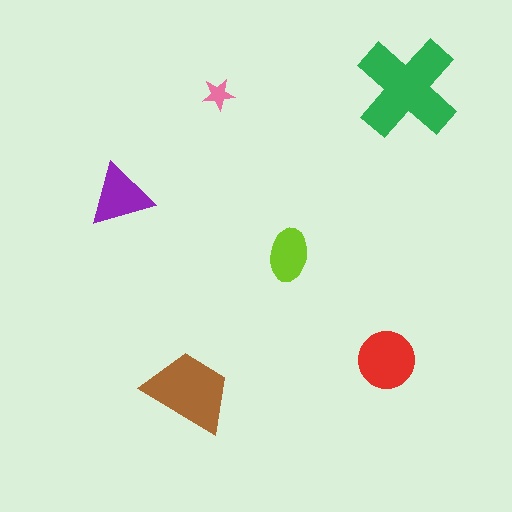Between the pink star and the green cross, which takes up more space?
The green cross.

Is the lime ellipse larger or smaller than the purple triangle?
Smaller.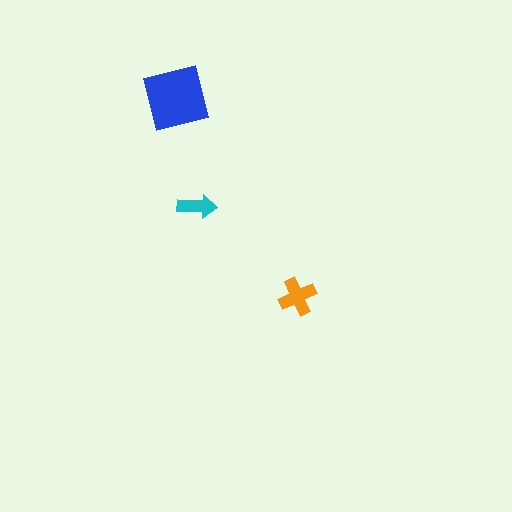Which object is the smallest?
The cyan arrow.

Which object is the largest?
The blue square.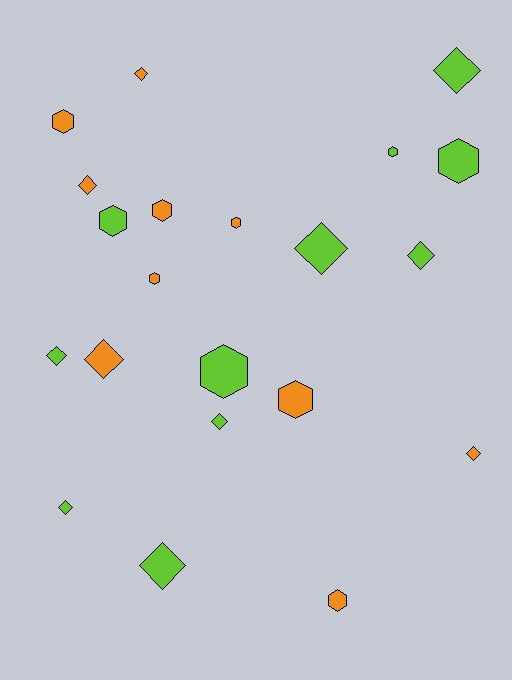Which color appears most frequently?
Lime, with 11 objects.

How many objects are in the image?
There are 21 objects.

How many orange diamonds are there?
There are 4 orange diamonds.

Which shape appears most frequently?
Diamond, with 11 objects.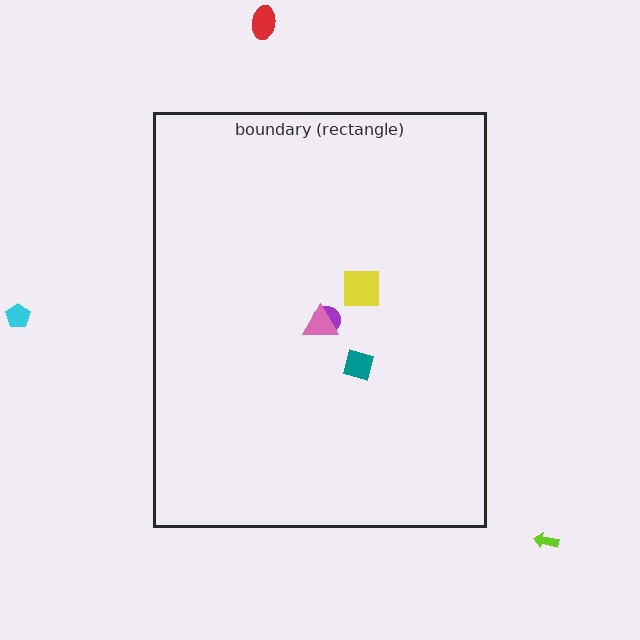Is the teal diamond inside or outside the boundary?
Inside.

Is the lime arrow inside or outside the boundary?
Outside.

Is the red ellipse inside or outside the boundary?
Outside.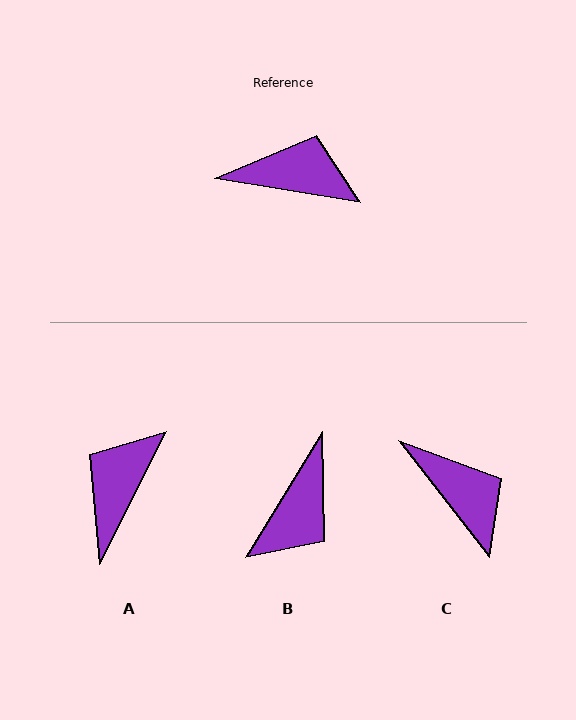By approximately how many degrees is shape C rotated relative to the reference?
Approximately 43 degrees clockwise.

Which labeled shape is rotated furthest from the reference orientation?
B, about 112 degrees away.